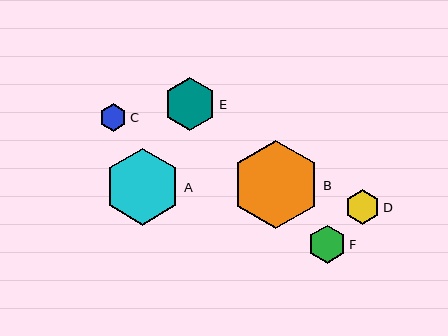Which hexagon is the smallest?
Hexagon C is the smallest with a size of approximately 28 pixels.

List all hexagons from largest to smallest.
From largest to smallest: B, A, E, F, D, C.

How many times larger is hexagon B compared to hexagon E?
Hexagon B is approximately 1.7 times the size of hexagon E.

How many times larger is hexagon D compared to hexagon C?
Hexagon D is approximately 1.2 times the size of hexagon C.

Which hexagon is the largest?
Hexagon B is the largest with a size of approximately 89 pixels.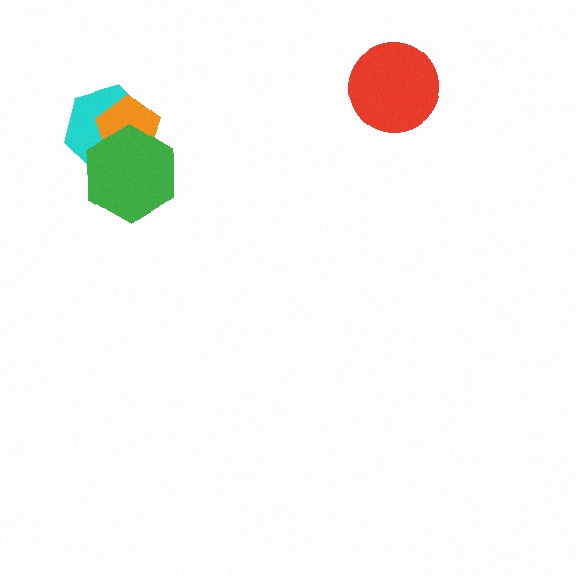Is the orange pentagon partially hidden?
Yes, it is partially covered by another shape.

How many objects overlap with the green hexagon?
2 objects overlap with the green hexagon.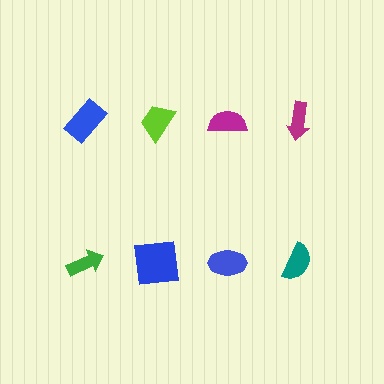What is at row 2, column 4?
A teal semicircle.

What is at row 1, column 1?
A blue rectangle.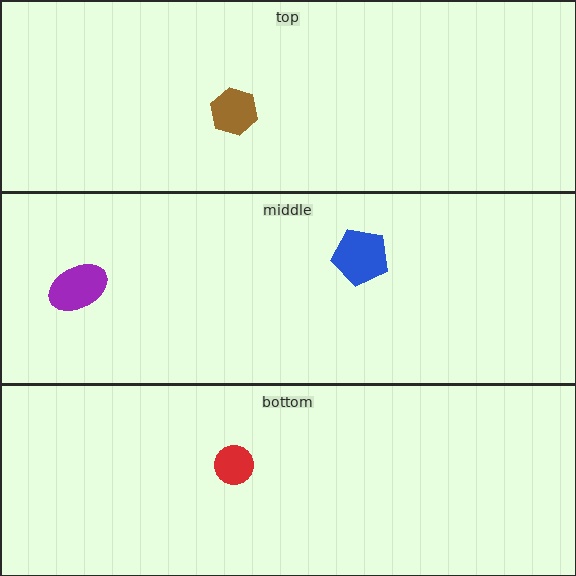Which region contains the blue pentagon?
The middle region.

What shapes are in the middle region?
The blue pentagon, the purple ellipse.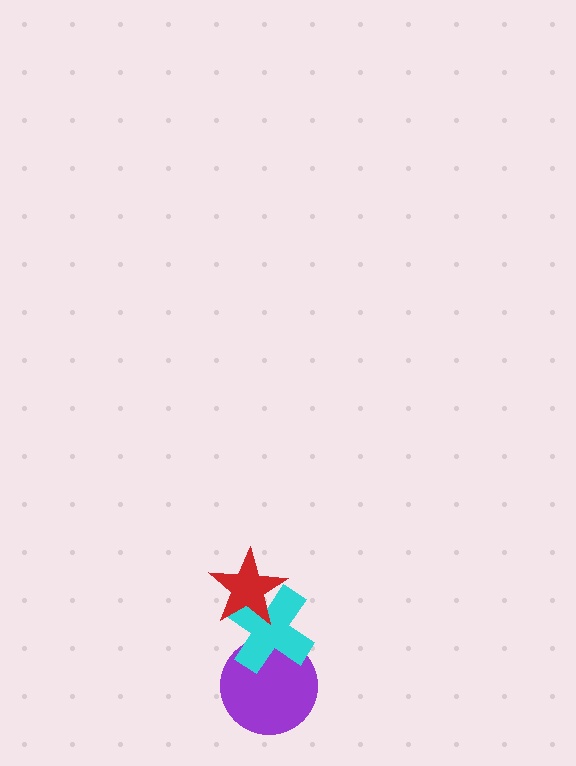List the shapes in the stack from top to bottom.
From top to bottom: the red star, the cyan cross, the purple circle.